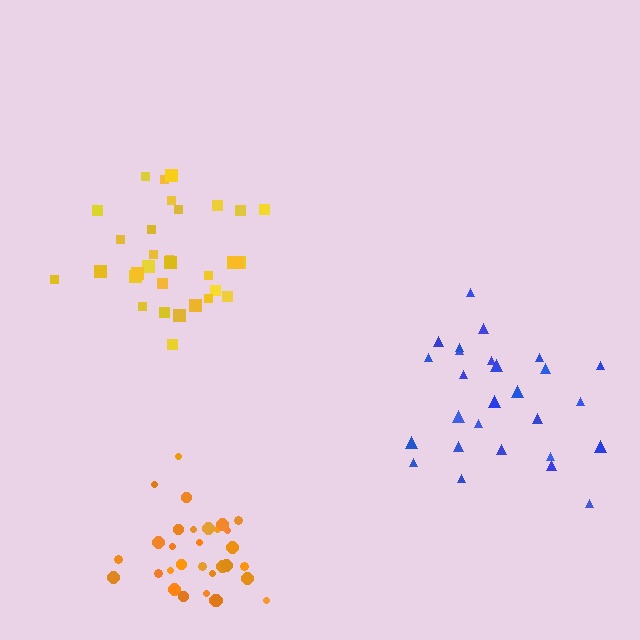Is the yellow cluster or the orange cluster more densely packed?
Orange.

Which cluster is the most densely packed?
Orange.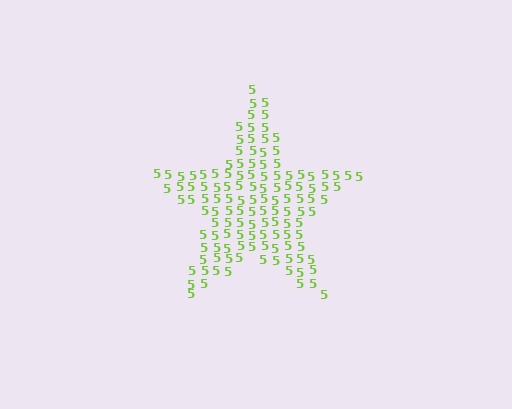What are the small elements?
The small elements are digit 5's.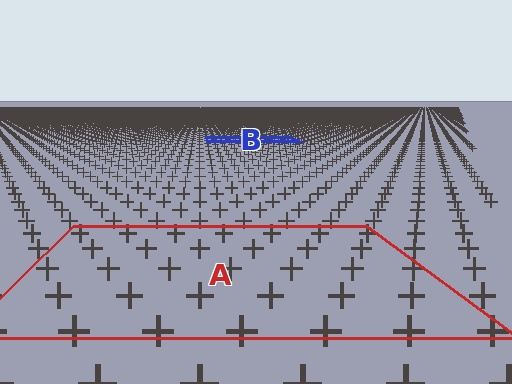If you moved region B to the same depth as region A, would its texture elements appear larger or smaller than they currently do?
They would appear larger. At a closer depth, the same texture elements are projected at a bigger on-screen size.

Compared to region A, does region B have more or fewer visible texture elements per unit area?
Region B has more texture elements per unit area — they are packed more densely because it is farther away.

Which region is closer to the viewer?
Region A is closer. The texture elements there are larger and more spread out.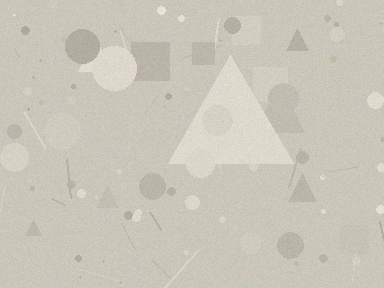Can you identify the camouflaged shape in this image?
The camouflaged shape is a triangle.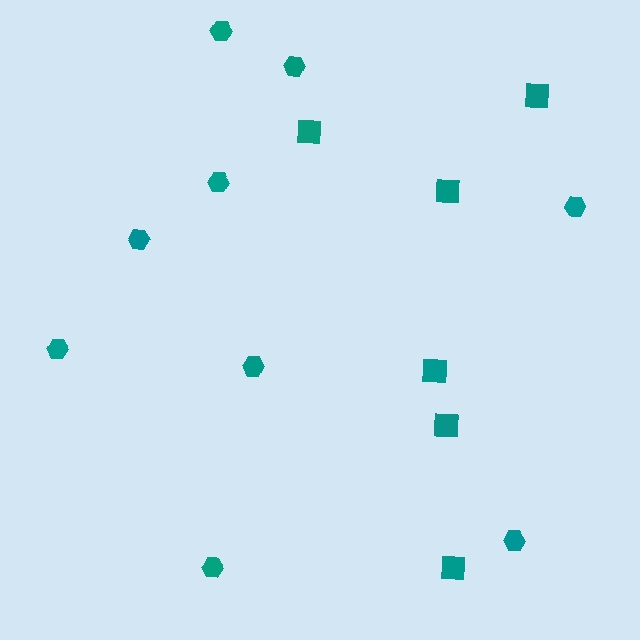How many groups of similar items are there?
There are 2 groups: one group of squares (6) and one group of hexagons (9).